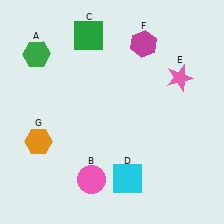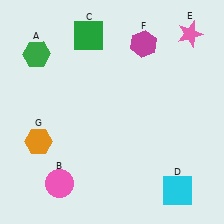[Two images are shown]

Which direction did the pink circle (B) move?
The pink circle (B) moved left.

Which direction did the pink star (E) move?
The pink star (E) moved up.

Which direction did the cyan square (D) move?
The cyan square (D) moved right.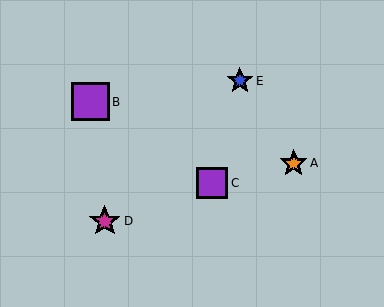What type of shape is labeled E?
Shape E is a blue star.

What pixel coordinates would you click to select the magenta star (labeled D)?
Click at (105, 221) to select the magenta star D.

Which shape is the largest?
The purple square (labeled B) is the largest.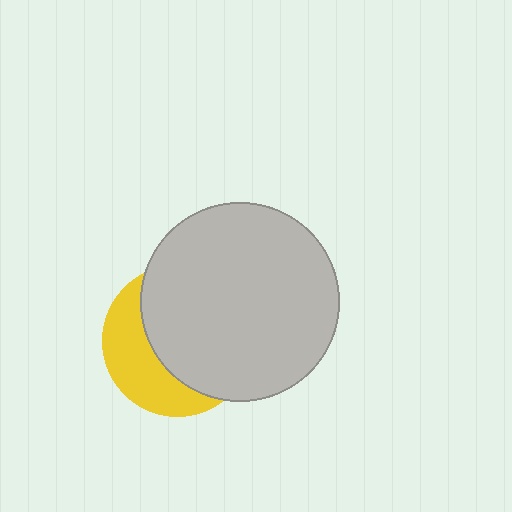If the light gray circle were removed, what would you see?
You would see the complete yellow circle.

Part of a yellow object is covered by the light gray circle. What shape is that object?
It is a circle.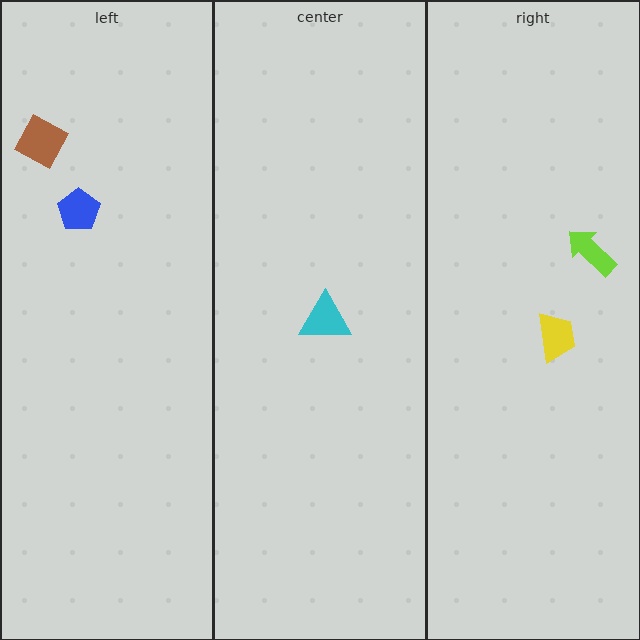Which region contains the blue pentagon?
The left region.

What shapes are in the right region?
The lime arrow, the yellow trapezoid.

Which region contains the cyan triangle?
The center region.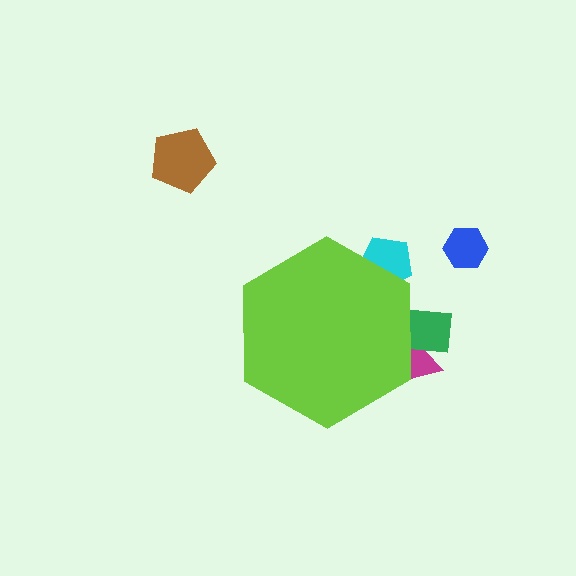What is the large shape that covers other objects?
A lime hexagon.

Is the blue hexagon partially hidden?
No, the blue hexagon is fully visible.